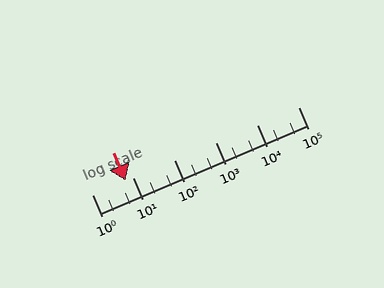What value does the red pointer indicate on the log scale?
The pointer indicates approximately 6.6.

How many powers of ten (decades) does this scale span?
The scale spans 5 decades, from 1 to 100000.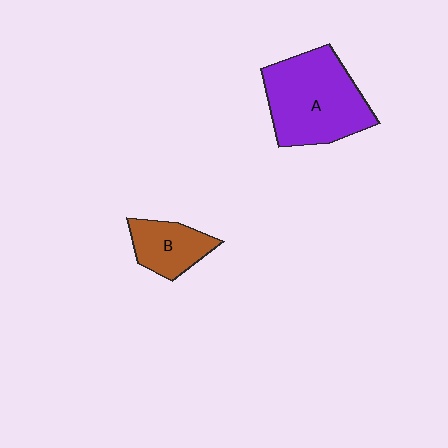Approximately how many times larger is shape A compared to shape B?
Approximately 2.2 times.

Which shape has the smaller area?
Shape B (brown).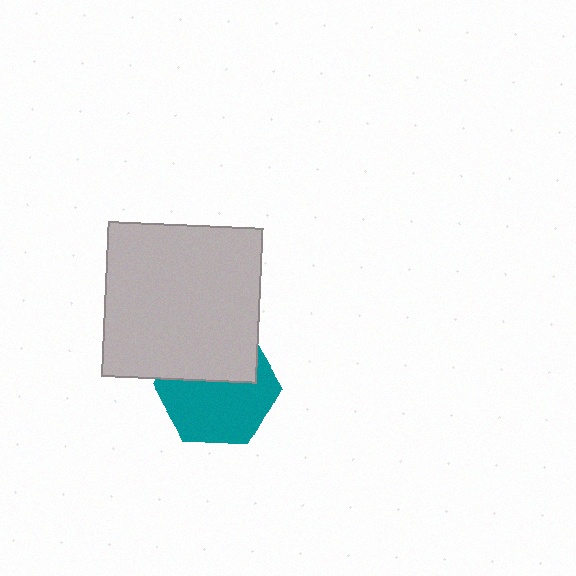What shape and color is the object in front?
The object in front is a light gray square.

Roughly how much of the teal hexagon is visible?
About half of it is visible (roughly 59%).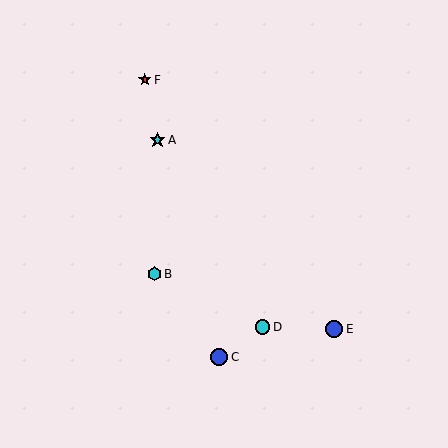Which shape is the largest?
The blue circle (labeled E) is the largest.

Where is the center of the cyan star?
The center of the cyan star is at (157, 140).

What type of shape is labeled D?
Shape D is a cyan circle.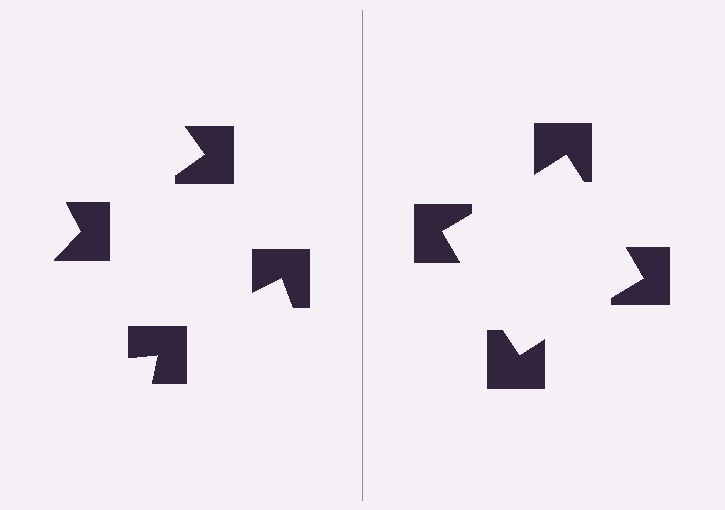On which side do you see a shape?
An illusory square appears on the right side. On the left side the wedge cuts are rotated, so no coherent shape forms.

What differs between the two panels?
The notched squares are positioned identically on both sides; only the wedge orientations differ. On the right they align to a square; on the left they are misaligned.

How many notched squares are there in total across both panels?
8 — 4 on each side.